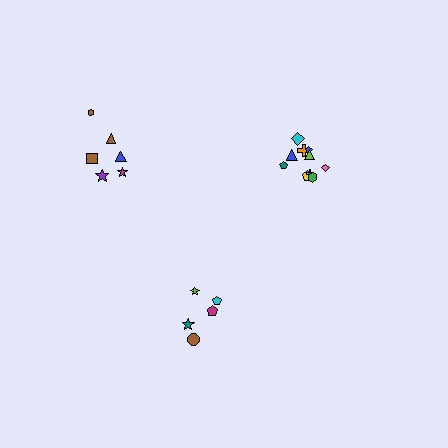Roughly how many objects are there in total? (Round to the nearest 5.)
Roughly 20 objects in total.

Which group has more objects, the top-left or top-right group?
The top-right group.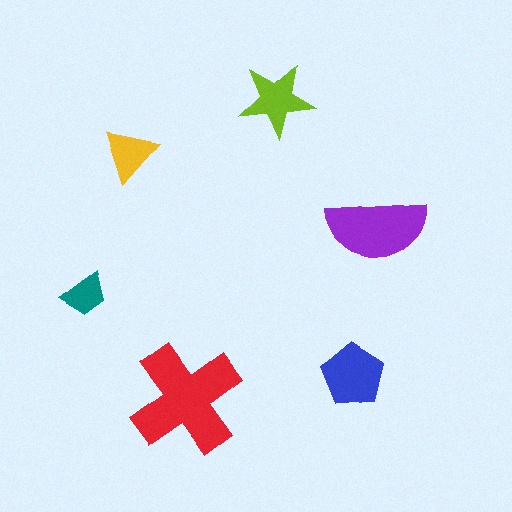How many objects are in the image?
There are 6 objects in the image.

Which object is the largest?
The red cross.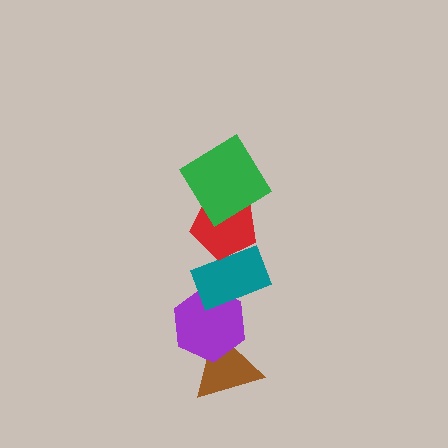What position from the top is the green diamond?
The green diamond is 1st from the top.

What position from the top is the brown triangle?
The brown triangle is 5th from the top.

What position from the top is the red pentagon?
The red pentagon is 2nd from the top.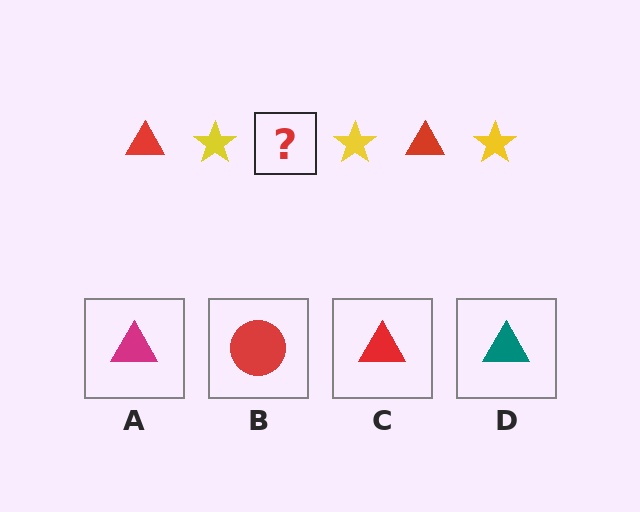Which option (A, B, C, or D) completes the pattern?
C.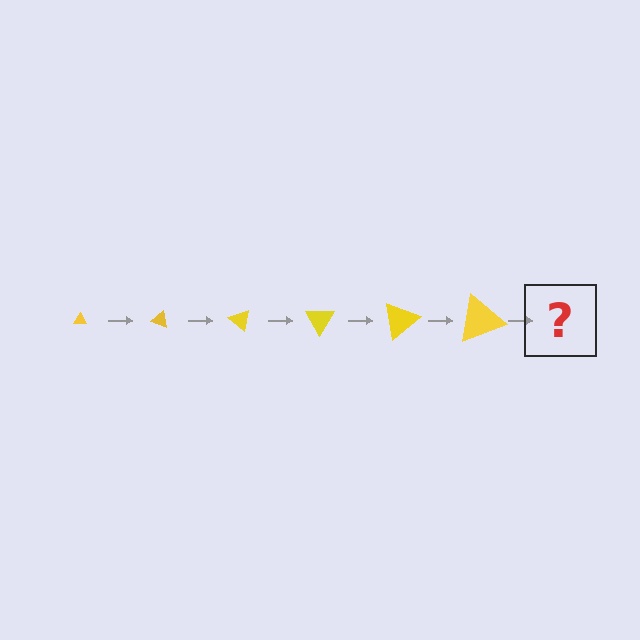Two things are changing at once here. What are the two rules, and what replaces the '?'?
The two rules are that the triangle grows larger each step and it rotates 20 degrees each step. The '?' should be a triangle, larger than the previous one and rotated 120 degrees from the start.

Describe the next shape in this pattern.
It should be a triangle, larger than the previous one and rotated 120 degrees from the start.